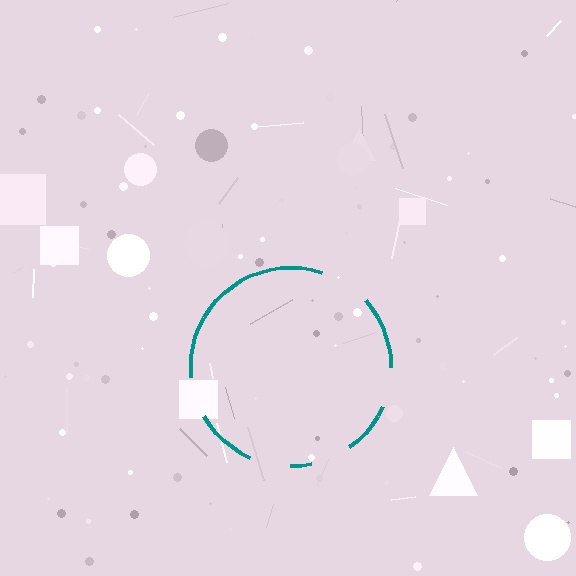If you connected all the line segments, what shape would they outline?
They would outline a circle.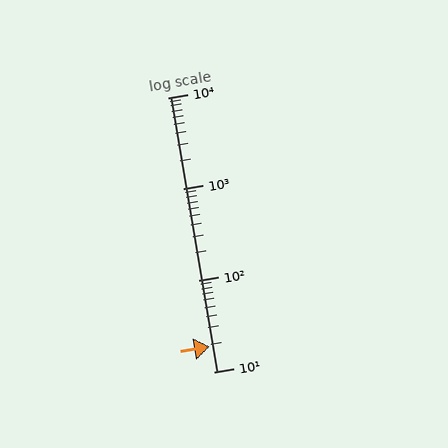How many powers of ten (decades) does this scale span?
The scale spans 3 decades, from 10 to 10000.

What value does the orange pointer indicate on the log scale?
The pointer indicates approximately 19.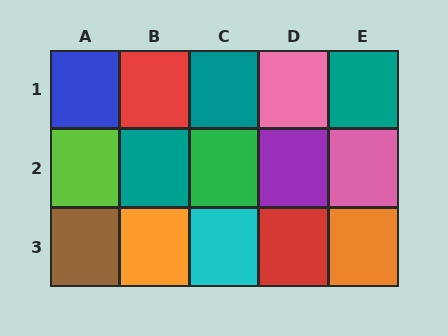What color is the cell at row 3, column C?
Cyan.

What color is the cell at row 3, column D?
Red.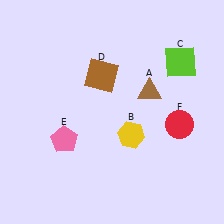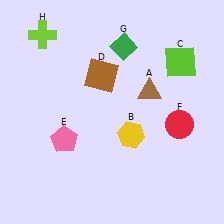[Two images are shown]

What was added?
A green diamond (G), a lime cross (H) were added in Image 2.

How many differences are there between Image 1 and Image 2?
There are 2 differences between the two images.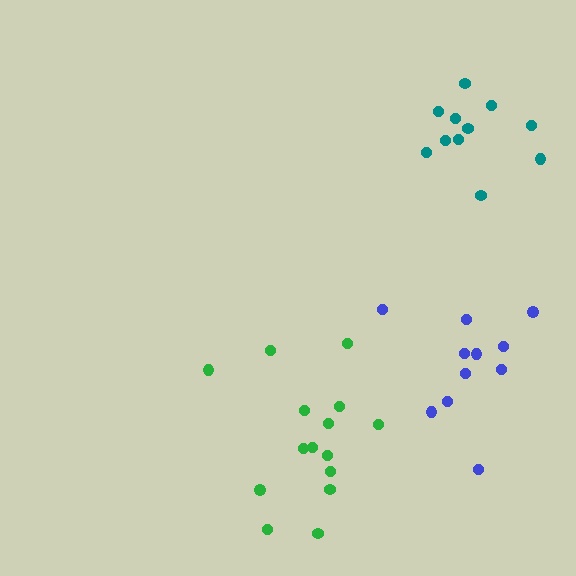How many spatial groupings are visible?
There are 3 spatial groupings.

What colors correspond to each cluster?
The clusters are colored: teal, green, blue.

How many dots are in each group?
Group 1: 11 dots, Group 2: 15 dots, Group 3: 11 dots (37 total).